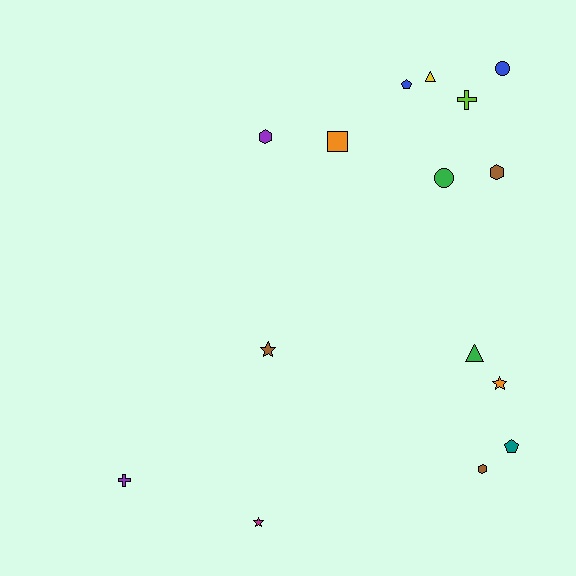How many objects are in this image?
There are 15 objects.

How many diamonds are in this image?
There are no diamonds.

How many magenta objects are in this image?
There is 1 magenta object.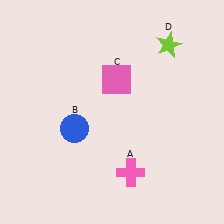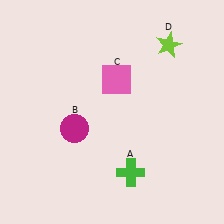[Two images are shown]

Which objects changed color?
A changed from pink to green. B changed from blue to magenta.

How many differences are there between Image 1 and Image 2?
There are 2 differences between the two images.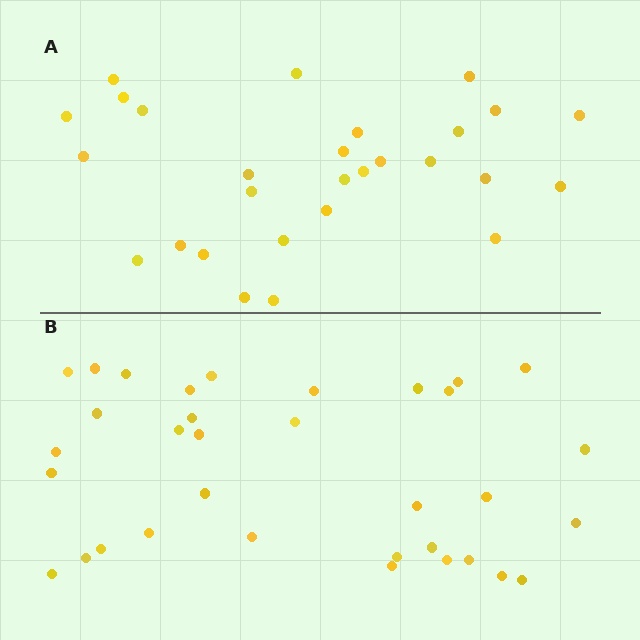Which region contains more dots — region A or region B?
Region B (the bottom region) has more dots.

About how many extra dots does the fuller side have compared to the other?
Region B has about 6 more dots than region A.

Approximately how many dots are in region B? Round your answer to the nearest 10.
About 30 dots. (The exact count is 34, which rounds to 30.)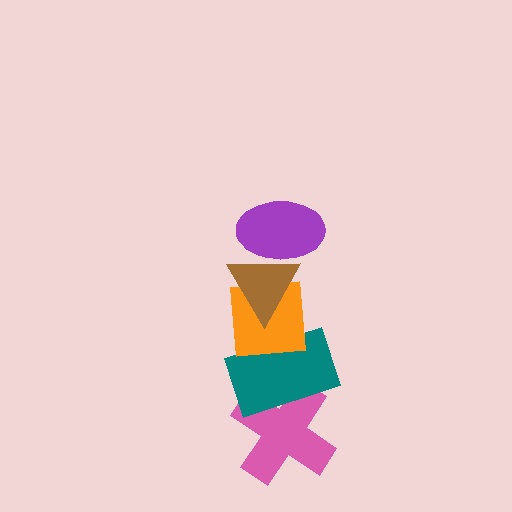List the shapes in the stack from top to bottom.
From top to bottom: the purple ellipse, the brown triangle, the orange square, the teal rectangle, the pink cross.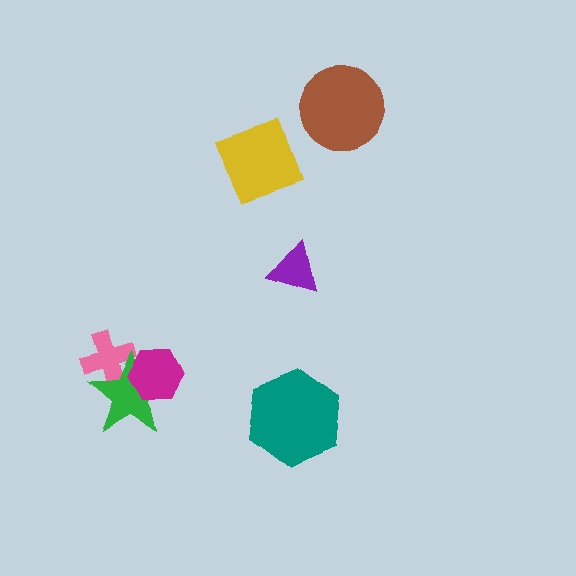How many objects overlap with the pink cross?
2 objects overlap with the pink cross.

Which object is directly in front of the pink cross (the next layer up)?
The green star is directly in front of the pink cross.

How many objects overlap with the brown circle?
0 objects overlap with the brown circle.